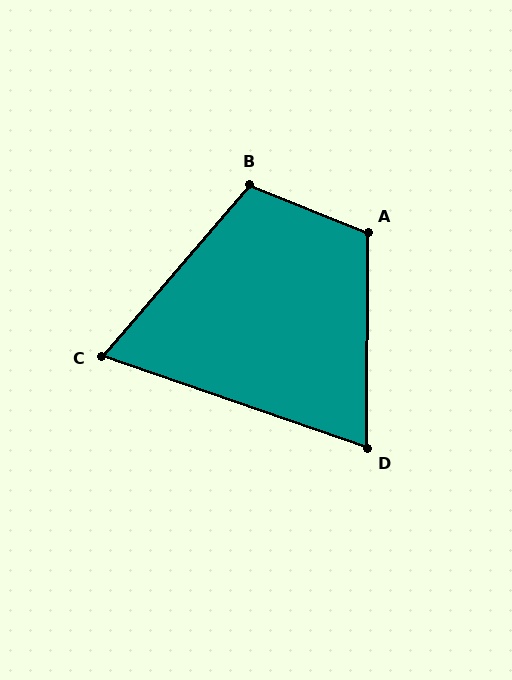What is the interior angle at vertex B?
Approximately 109 degrees (obtuse).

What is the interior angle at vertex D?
Approximately 71 degrees (acute).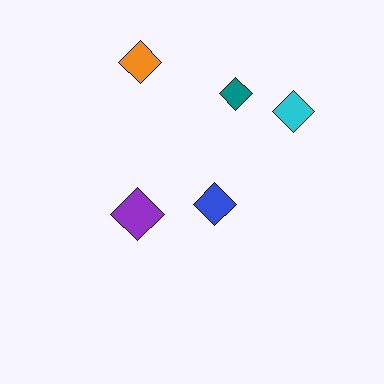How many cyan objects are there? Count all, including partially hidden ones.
There is 1 cyan object.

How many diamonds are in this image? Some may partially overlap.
There are 5 diamonds.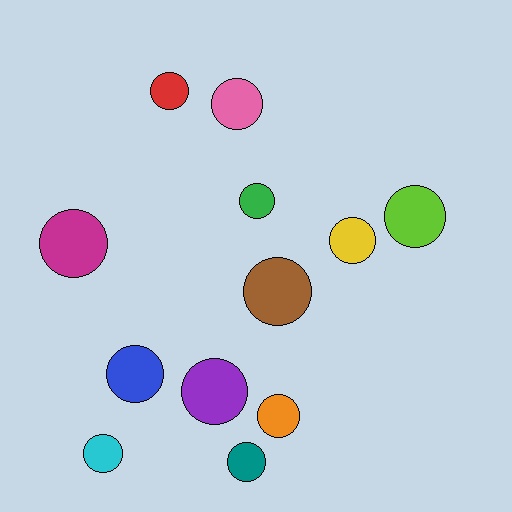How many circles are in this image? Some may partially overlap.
There are 12 circles.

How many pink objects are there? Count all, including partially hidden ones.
There is 1 pink object.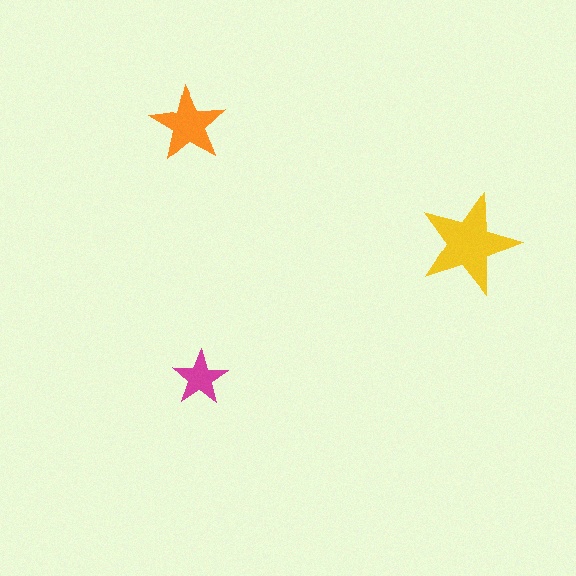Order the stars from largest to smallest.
the yellow one, the orange one, the magenta one.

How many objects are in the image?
There are 3 objects in the image.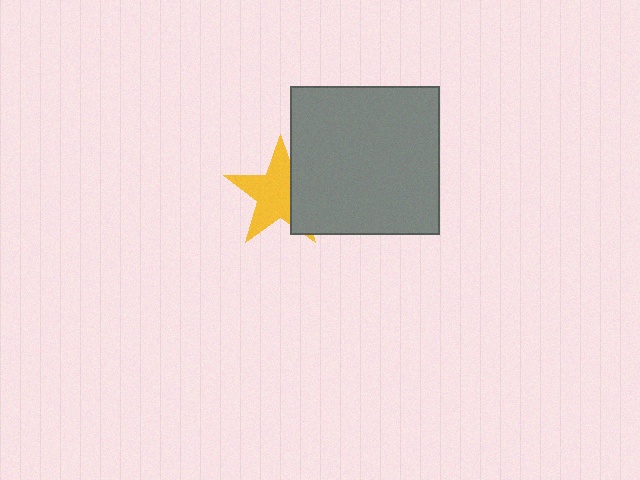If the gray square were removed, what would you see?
You would see the complete yellow star.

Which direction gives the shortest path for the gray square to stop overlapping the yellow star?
Moving right gives the shortest separation.